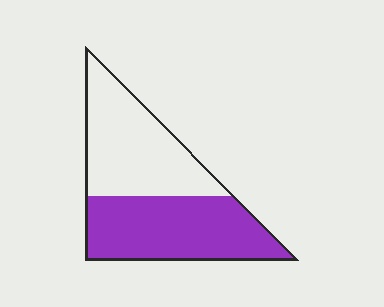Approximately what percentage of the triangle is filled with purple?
Approximately 50%.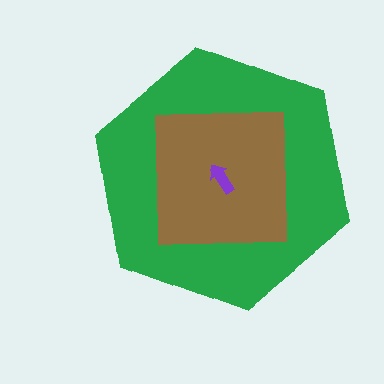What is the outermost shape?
The green hexagon.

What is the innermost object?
The purple arrow.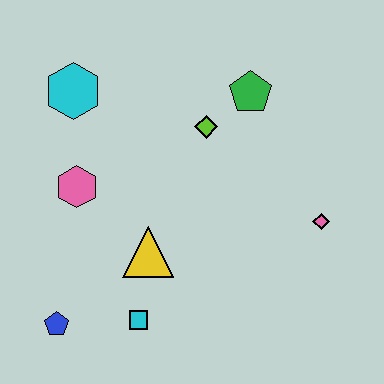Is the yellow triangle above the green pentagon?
No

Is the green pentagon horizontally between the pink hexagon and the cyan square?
No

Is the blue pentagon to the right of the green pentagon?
No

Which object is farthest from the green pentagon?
The blue pentagon is farthest from the green pentagon.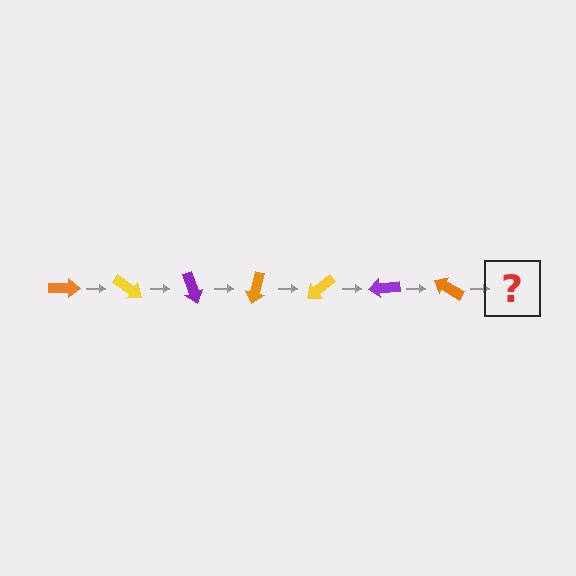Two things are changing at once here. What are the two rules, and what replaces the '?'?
The two rules are that it rotates 35 degrees each step and the color cycles through orange, yellow, and purple. The '?' should be a yellow arrow, rotated 245 degrees from the start.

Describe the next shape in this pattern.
It should be a yellow arrow, rotated 245 degrees from the start.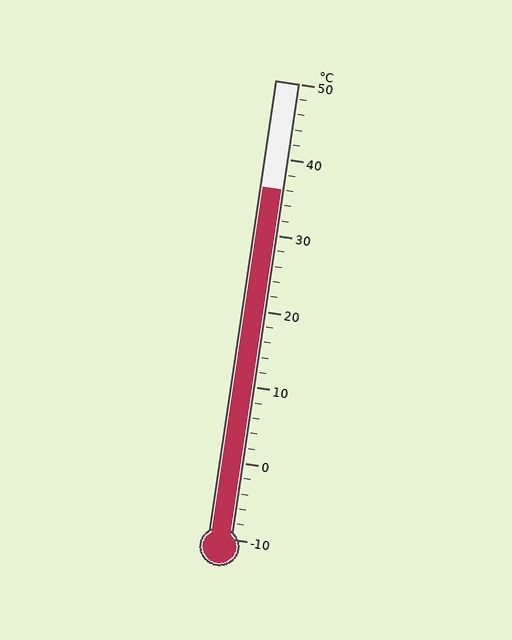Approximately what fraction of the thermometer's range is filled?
The thermometer is filled to approximately 75% of its range.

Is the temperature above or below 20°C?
The temperature is above 20°C.